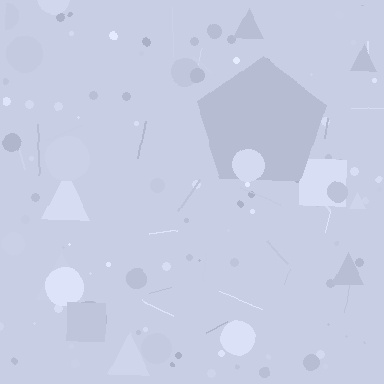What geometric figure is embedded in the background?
A pentagon is embedded in the background.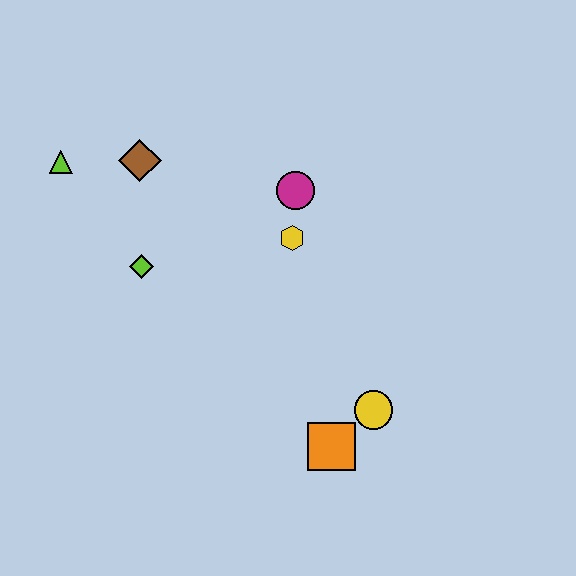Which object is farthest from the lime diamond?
The yellow circle is farthest from the lime diamond.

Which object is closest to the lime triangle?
The brown diamond is closest to the lime triangle.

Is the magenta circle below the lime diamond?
No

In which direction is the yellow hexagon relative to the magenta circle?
The yellow hexagon is below the magenta circle.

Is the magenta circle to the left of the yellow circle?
Yes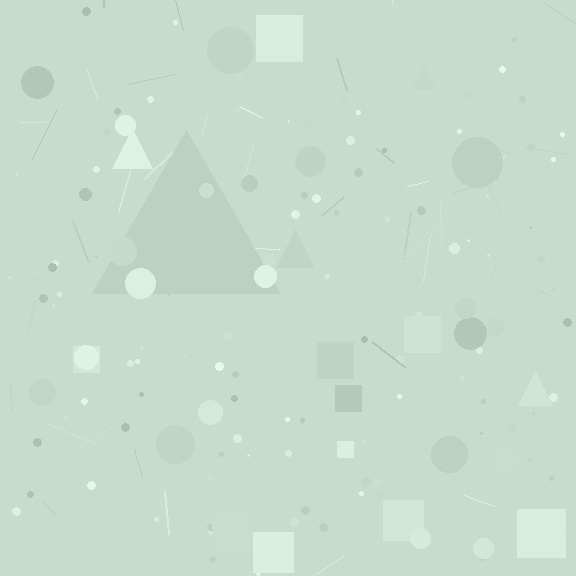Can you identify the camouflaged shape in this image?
The camouflaged shape is a triangle.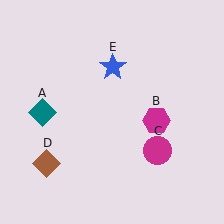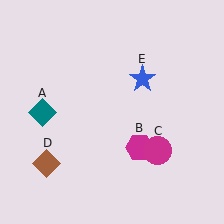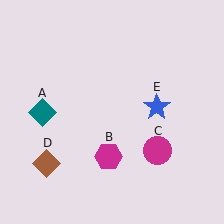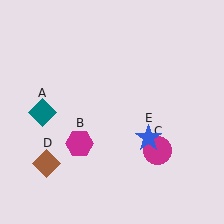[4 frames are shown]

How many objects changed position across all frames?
2 objects changed position: magenta hexagon (object B), blue star (object E).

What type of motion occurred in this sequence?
The magenta hexagon (object B), blue star (object E) rotated clockwise around the center of the scene.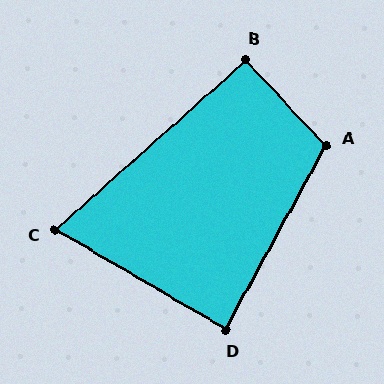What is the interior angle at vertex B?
Approximately 92 degrees (approximately right).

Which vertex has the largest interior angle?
A, at approximately 108 degrees.